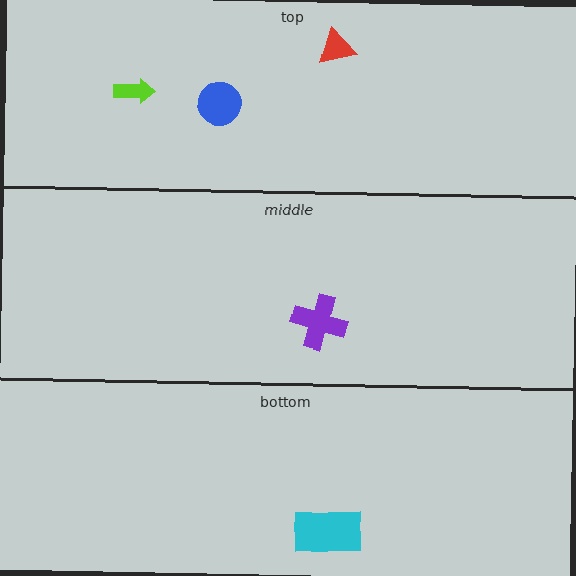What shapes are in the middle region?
The purple cross.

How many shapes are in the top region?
3.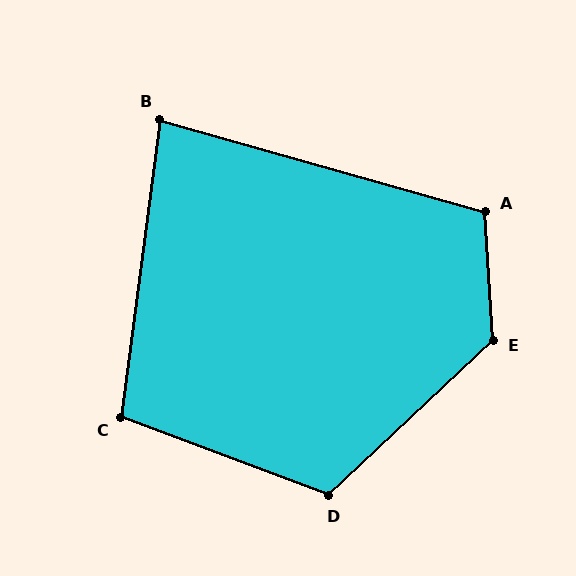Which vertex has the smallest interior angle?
B, at approximately 82 degrees.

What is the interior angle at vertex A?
Approximately 109 degrees (obtuse).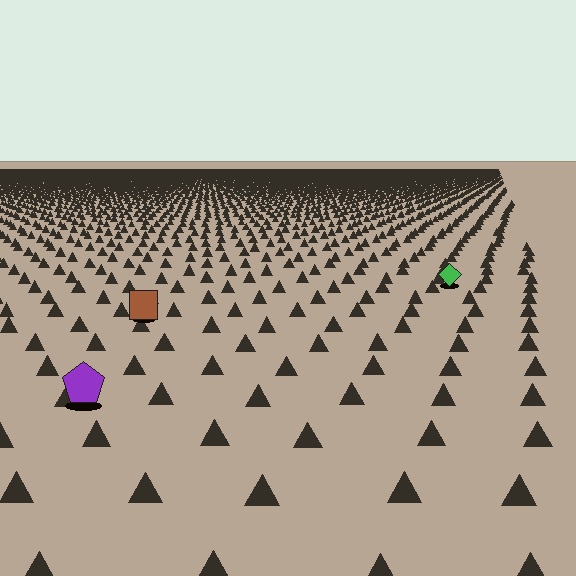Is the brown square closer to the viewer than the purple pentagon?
No. The purple pentagon is closer — you can tell from the texture gradient: the ground texture is coarser near it.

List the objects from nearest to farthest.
From nearest to farthest: the purple pentagon, the brown square, the green diamond.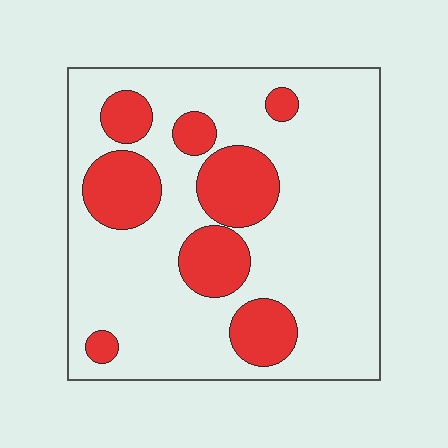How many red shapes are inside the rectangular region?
8.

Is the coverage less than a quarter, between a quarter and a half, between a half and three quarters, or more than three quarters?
Less than a quarter.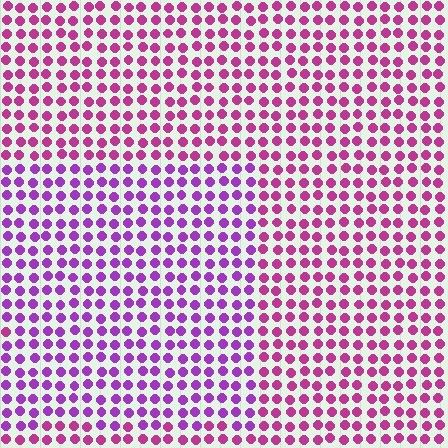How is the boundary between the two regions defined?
The boundary is defined purely by a slight shift in hue (about 32 degrees). Spacing, size, and orientation are identical on both sides.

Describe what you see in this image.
The image is filled with small magenta elements in a uniform arrangement. A rectangle-shaped region is visible where the elements are tinted to a slightly different hue, forming a subtle color boundary.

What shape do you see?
I see a rectangle.